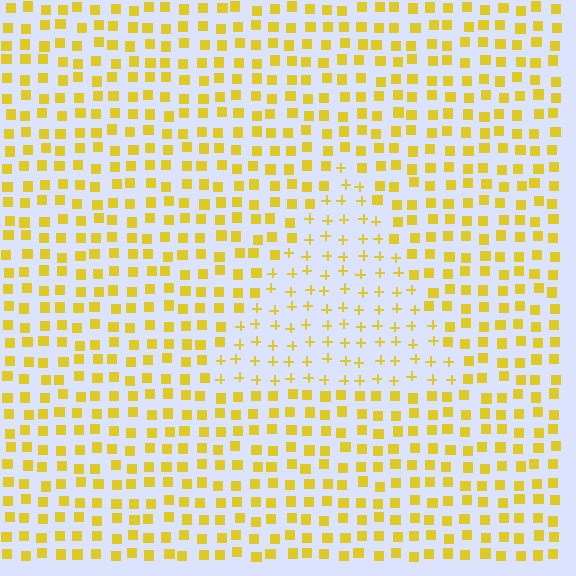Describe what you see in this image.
The image is filled with small yellow elements arranged in a uniform grid. A triangle-shaped region contains plus signs, while the surrounding area contains squares. The boundary is defined purely by the change in element shape.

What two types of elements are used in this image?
The image uses plus signs inside the triangle region and squares outside it.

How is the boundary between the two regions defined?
The boundary is defined by a change in element shape: plus signs inside vs. squares outside. All elements share the same color and spacing.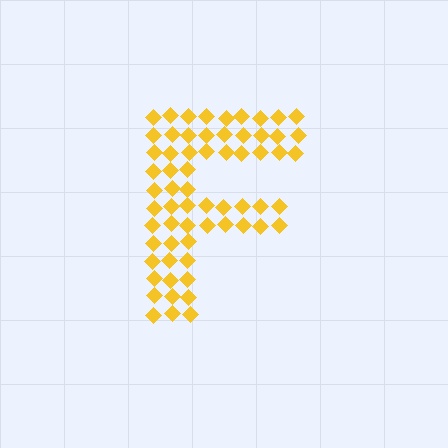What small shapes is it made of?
It is made of small diamonds.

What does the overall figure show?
The overall figure shows the letter F.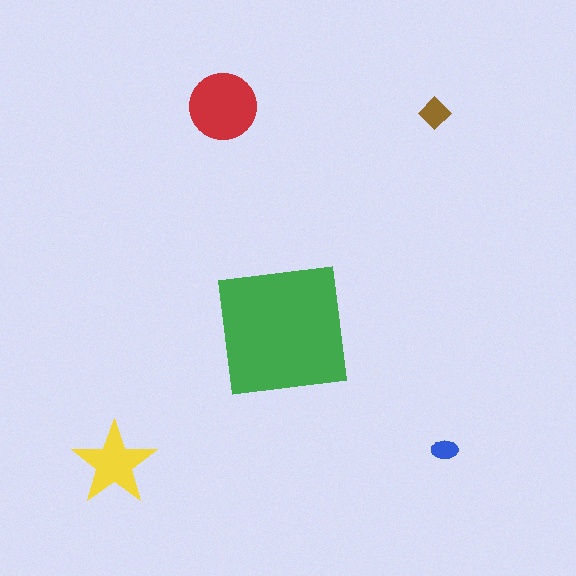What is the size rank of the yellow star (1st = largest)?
3rd.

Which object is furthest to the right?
The blue ellipse is rightmost.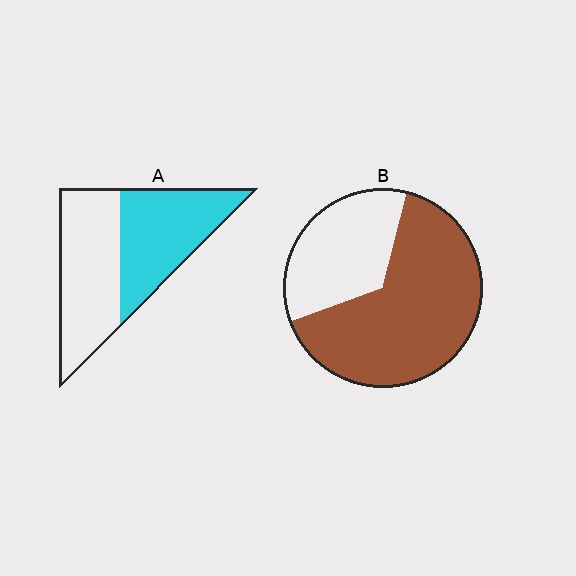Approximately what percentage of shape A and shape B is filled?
A is approximately 50% and B is approximately 65%.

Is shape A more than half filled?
Roughly half.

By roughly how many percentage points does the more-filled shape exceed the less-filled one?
By roughly 20 percentage points (B over A).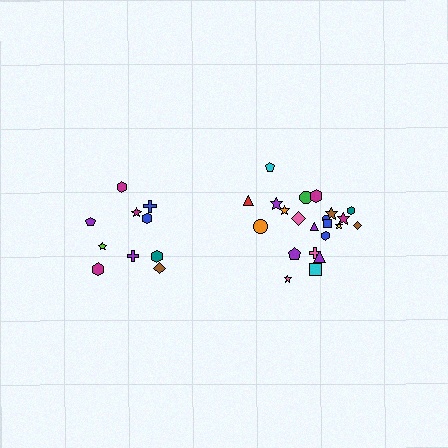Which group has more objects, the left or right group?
The right group.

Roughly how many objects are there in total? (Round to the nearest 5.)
Roughly 30 objects in total.